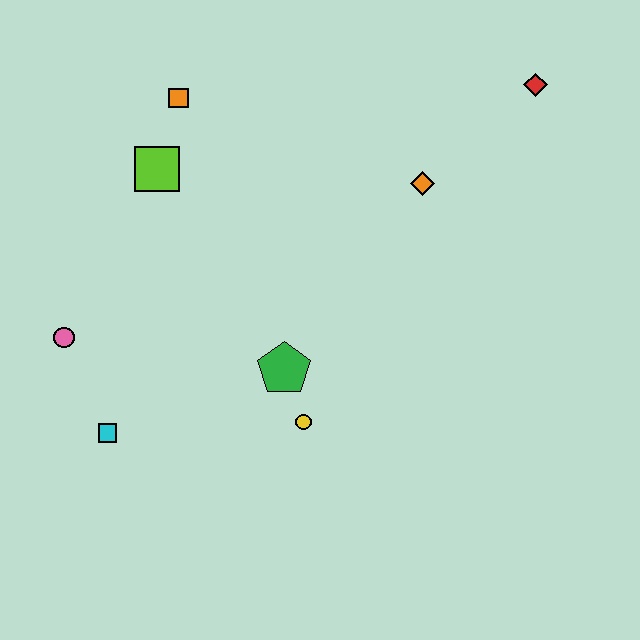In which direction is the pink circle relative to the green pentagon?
The pink circle is to the left of the green pentagon.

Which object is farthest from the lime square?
The red diamond is farthest from the lime square.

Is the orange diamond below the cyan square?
No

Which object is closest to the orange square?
The lime square is closest to the orange square.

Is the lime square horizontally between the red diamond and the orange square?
No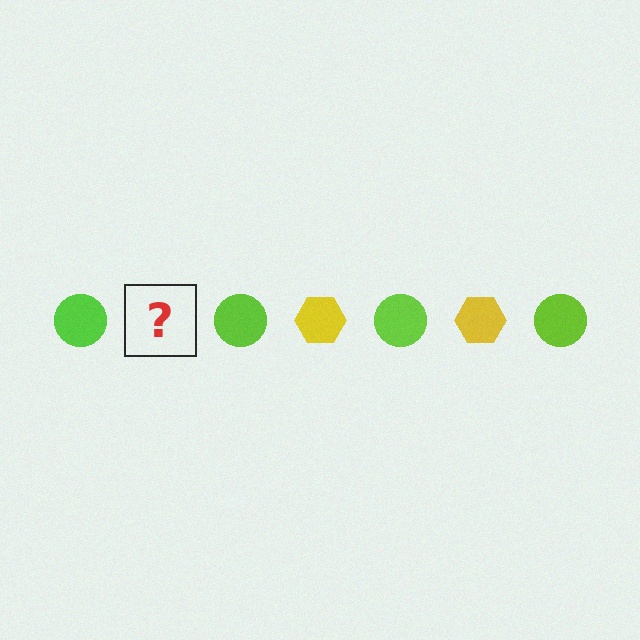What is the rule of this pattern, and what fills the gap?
The rule is that the pattern alternates between lime circle and yellow hexagon. The gap should be filled with a yellow hexagon.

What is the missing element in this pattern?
The missing element is a yellow hexagon.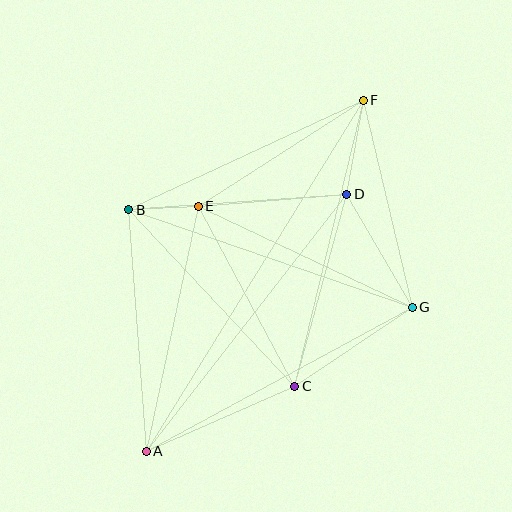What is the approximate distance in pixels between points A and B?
The distance between A and B is approximately 242 pixels.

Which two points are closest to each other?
Points B and E are closest to each other.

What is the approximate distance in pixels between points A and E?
The distance between A and E is approximately 250 pixels.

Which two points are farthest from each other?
Points A and F are farthest from each other.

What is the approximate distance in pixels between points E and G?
The distance between E and G is approximately 237 pixels.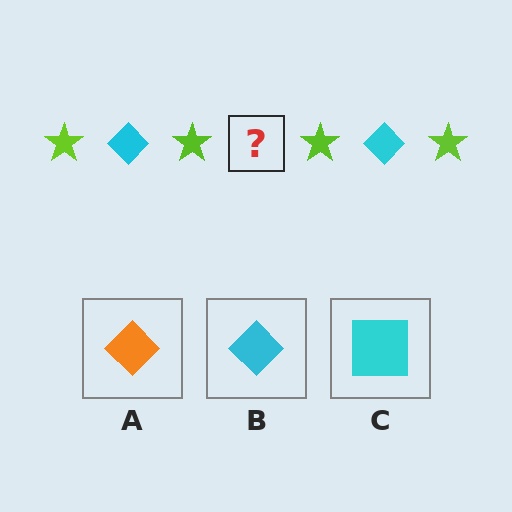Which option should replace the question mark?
Option B.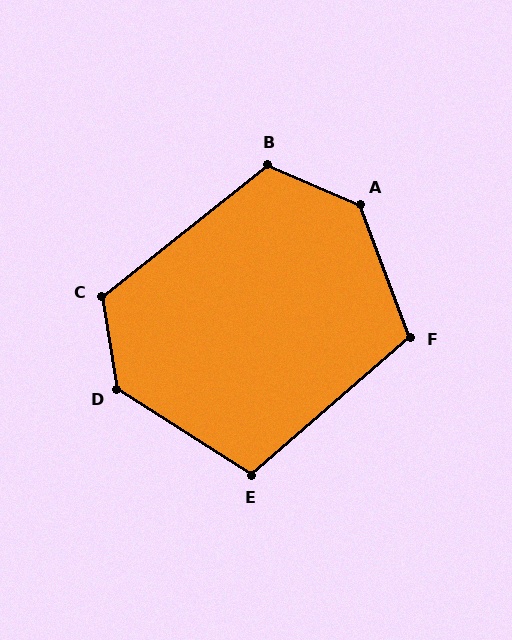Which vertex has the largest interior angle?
A, at approximately 134 degrees.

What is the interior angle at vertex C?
Approximately 120 degrees (obtuse).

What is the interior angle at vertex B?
Approximately 118 degrees (obtuse).